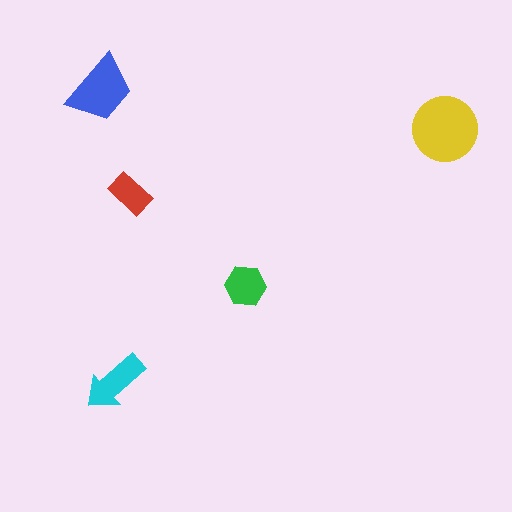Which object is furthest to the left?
The blue trapezoid is leftmost.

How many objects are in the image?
There are 5 objects in the image.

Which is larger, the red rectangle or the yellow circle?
The yellow circle.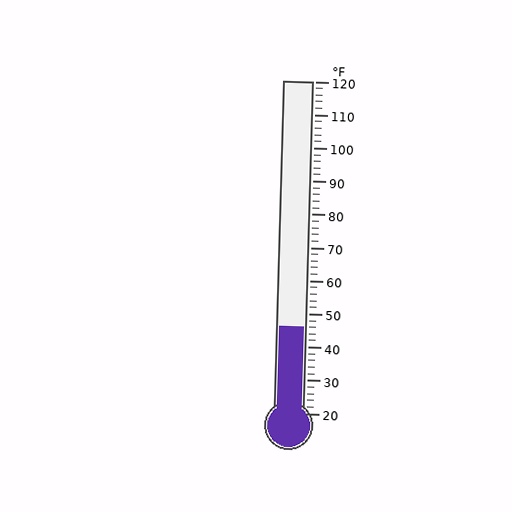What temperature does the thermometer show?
The thermometer shows approximately 46°F.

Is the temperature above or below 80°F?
The temperature is below 80°F.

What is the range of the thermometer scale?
The thermometer scale ranges from 20°F to 120°F.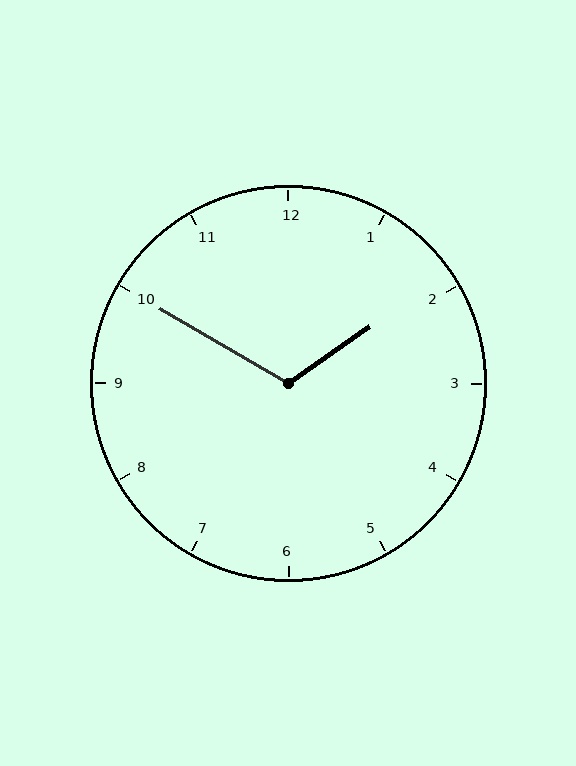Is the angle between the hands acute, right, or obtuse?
It is obtuse.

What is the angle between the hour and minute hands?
Approximately 115 degrees.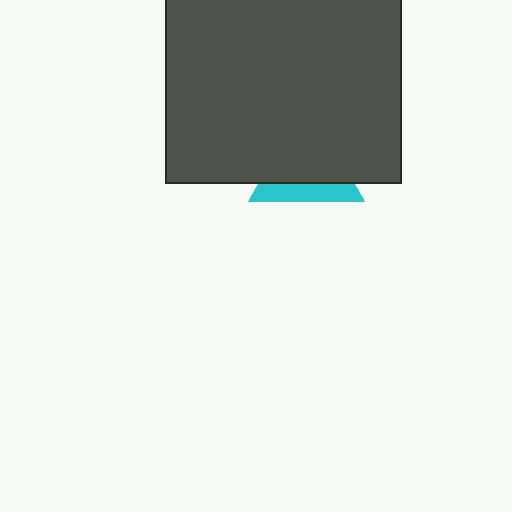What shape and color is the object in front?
The object in front is a dark gray rectangle.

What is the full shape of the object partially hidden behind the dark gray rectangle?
The partially hidden object is a cyan triangle.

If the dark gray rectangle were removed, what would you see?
You would see the complete cyan triangle.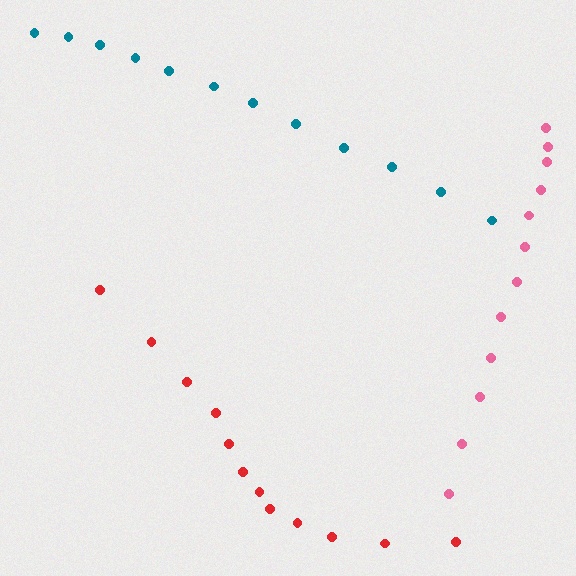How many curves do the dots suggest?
There are 3 distinct paths.